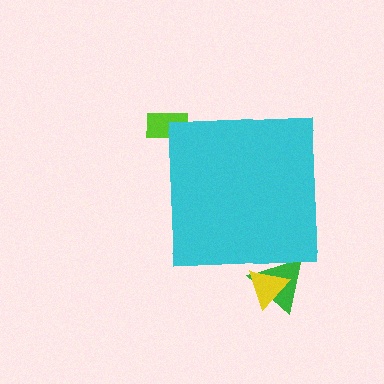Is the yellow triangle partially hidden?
Yes, the yellow triangle is partially hidden behind the cyan square.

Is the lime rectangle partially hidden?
Yes, the lime rectangle is partially hidden behind the cyan square.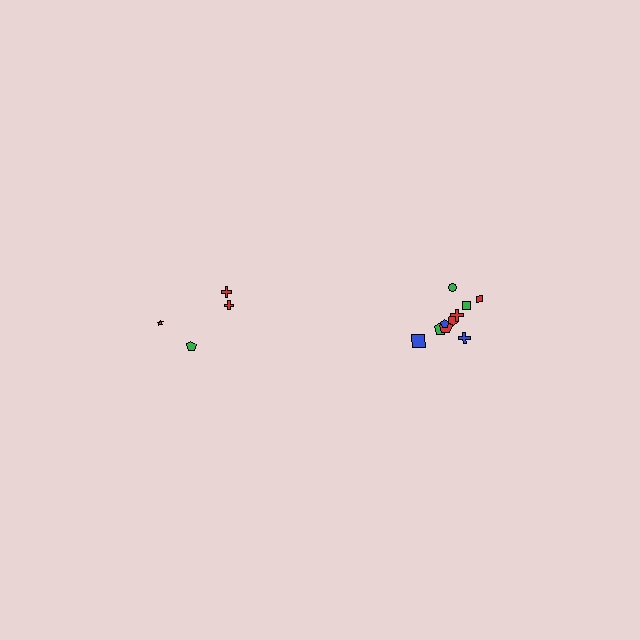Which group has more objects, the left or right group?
The right group.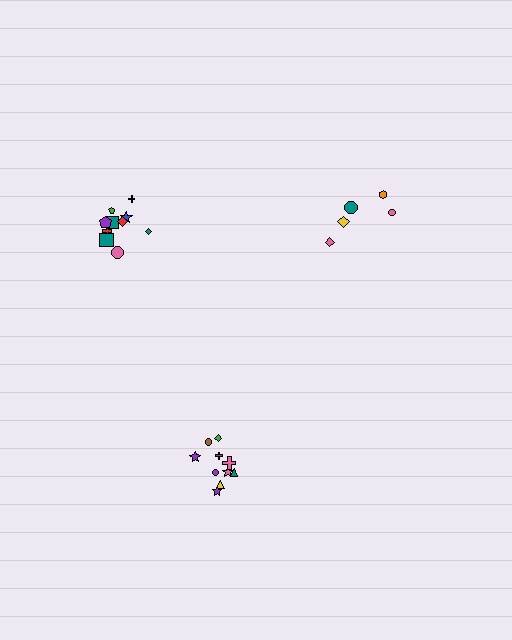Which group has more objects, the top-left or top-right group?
The top-left group.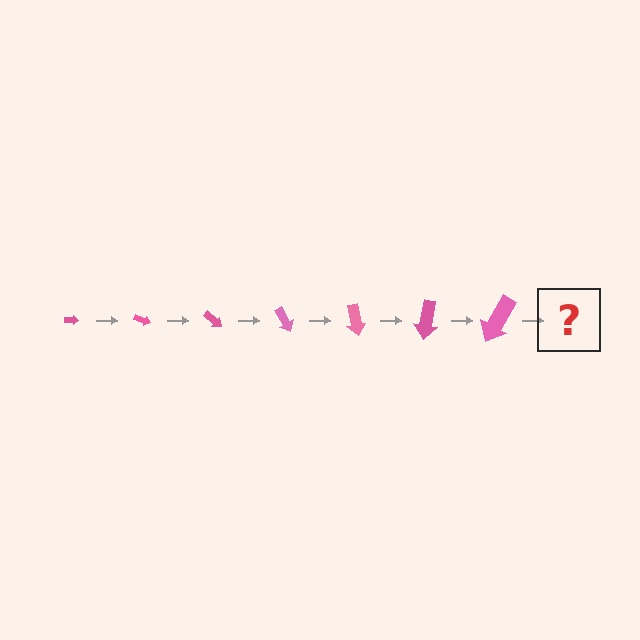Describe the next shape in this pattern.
It should be an arrow, larger than the previous one and rotated 140 degrees from the start.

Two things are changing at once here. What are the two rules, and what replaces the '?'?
The two rules are that the arrow grows larger each step and it rotates 20 degrees each step. The '?' should be an arrow, larger than the previous one and rotated 140 degrees from the start.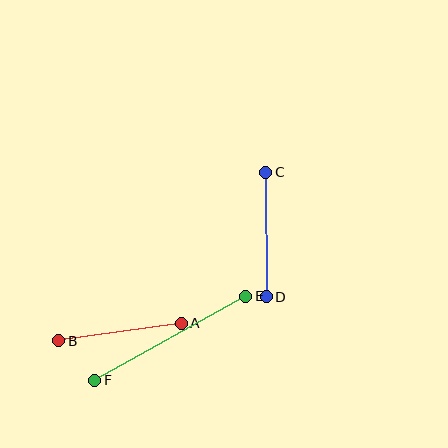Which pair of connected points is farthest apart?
Points E and F are farthest apart.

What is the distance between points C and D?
The distance is approximately 125 pixels.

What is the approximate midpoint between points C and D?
The midpoint is at approximately (266, 235) pixels.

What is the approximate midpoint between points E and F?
The midpoint is at approximately (170, 338) pixels.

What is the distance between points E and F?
The distance is approximately 173 pixels.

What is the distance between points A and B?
The distance is approximately 124 pixels.